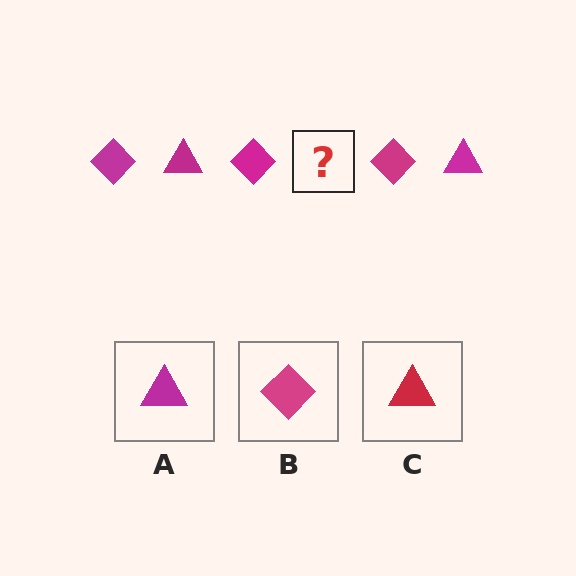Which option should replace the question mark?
Option A.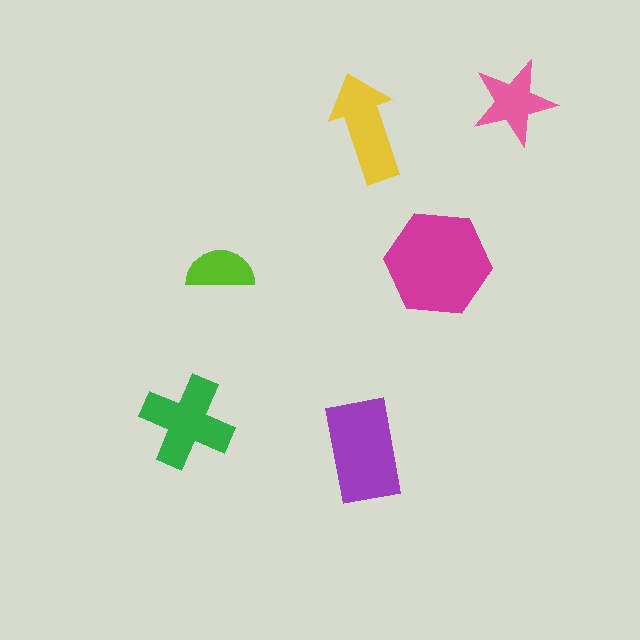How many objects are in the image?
There are 6 objects in the image.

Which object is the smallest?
The lime semicircle.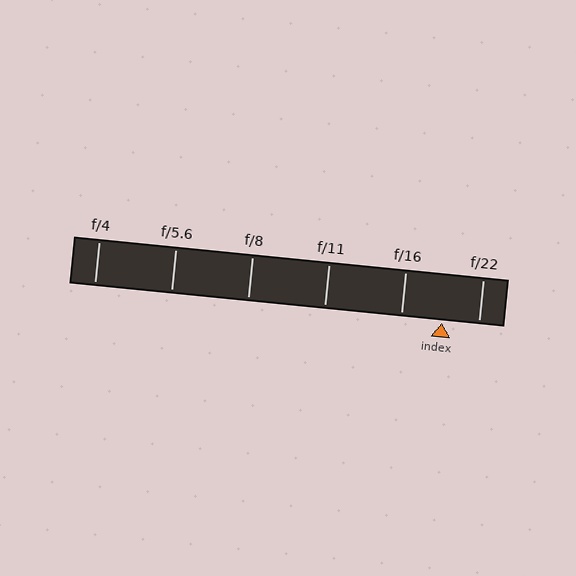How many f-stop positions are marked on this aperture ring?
There are 6 f-stop positions marked.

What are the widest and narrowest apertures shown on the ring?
The widest aperture shown is f/4 and the narrowest is f/22.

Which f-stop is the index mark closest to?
The index mark is closest to f/22.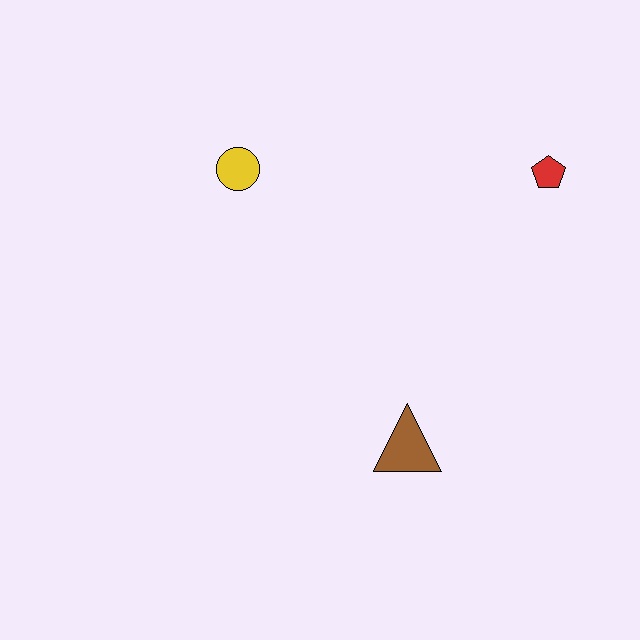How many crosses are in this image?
There are no crosses.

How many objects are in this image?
There are 3 objects.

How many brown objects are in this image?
There is 1 brown object.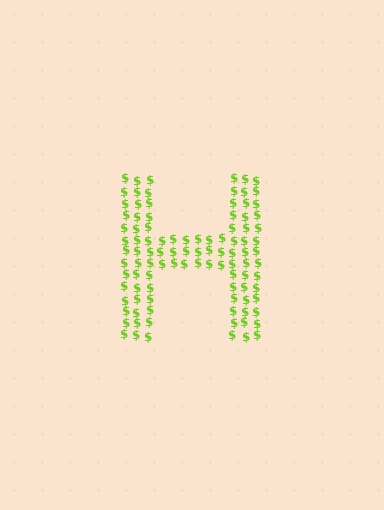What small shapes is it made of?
It is made of small dollar signs.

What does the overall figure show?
The overall figure shows the letter H.